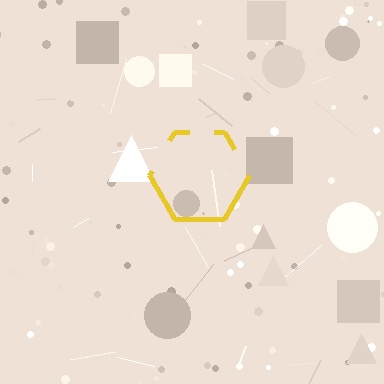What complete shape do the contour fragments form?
The contour fragments form a hexagon.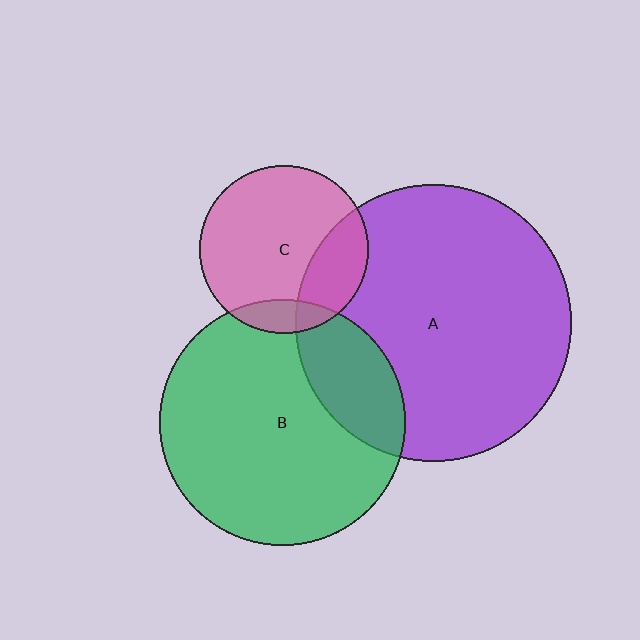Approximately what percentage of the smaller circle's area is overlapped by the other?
Approximately 25%.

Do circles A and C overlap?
Yes.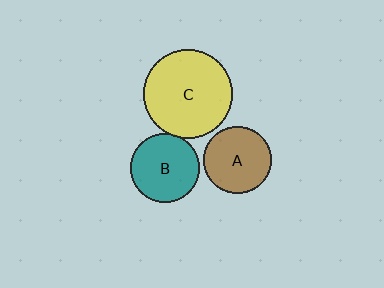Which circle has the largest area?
Circle C (yellow).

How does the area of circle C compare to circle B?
Approximately 1.7 times.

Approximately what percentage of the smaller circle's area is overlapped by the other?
Approximately 5%.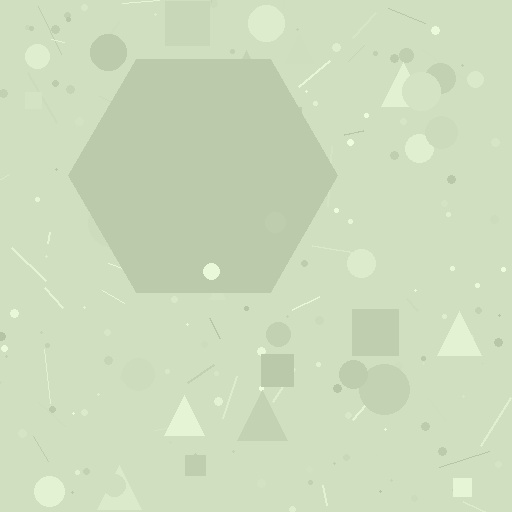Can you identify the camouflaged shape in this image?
The camouflaged shape is a hexagon.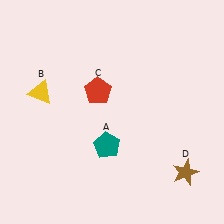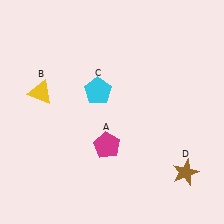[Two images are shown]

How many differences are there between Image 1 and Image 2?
There are 2 differences between the two images.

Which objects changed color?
A changed from teal to magenta. C changed from red to cyan.